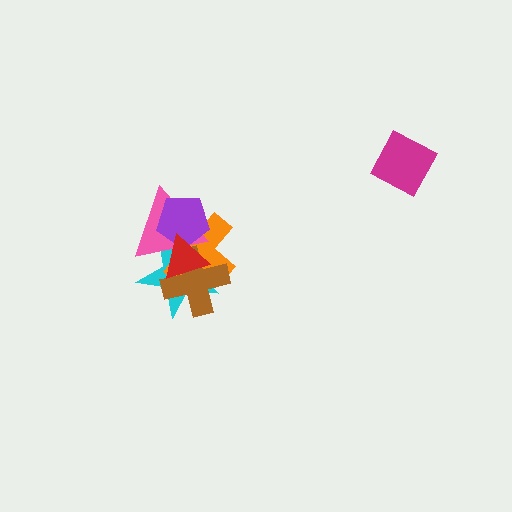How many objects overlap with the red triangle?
5 objects overlap with the red triangle.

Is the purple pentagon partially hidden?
Yes, it is partially covered by another shape.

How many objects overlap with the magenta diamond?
0 objects overlap with the magenta diamond.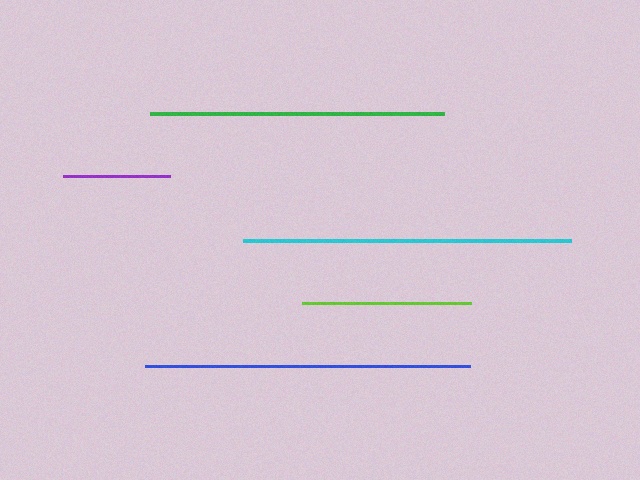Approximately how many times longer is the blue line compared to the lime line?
The blue line is approximately 1.9 times the length of the lime line.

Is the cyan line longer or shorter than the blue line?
The cyan line is longer than the blue line.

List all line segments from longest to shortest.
From longest to shortest: cyan, blue, green, lime, purple.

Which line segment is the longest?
The cyan line is the longest at approximately 328 pixels.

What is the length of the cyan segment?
The cyan segment is approximately 328 pixels long.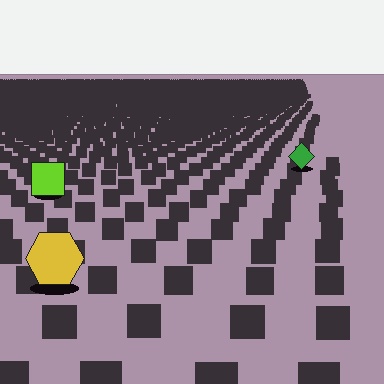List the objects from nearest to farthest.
From nearest to farthest: the yellow hexagon, the lime square, the green diamond.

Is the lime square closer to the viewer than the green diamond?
Yes. The lime square is closer — you can tell from the texture gradient: the ground texture is coarser near it.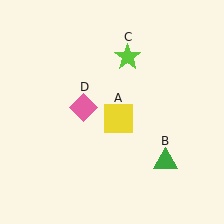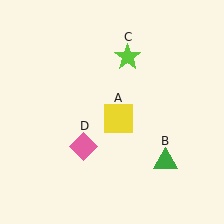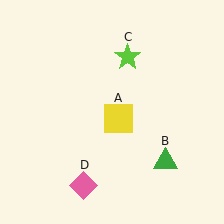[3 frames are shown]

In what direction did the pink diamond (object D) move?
The pink diamond (object D) moved down.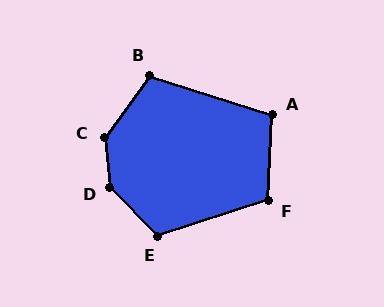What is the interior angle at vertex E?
Approximately 117 degrees (obtuse).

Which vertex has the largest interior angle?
D, at approximately 141 degrees.